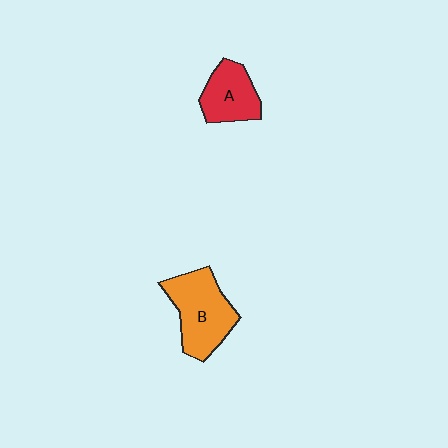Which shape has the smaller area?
Shape A (red).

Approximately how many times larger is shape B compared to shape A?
Approximately 1.5 times.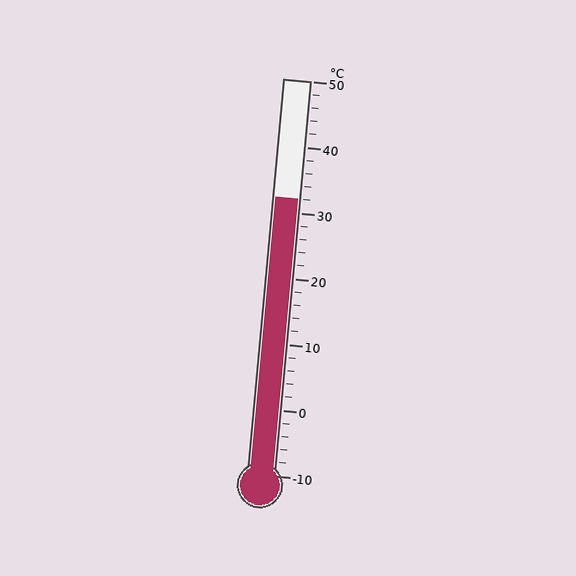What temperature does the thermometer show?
The thermometer shows approximately 32°C.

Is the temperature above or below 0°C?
The temperature is above 0°C.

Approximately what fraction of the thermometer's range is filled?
The thermometer is filled to approximately 70% of its range.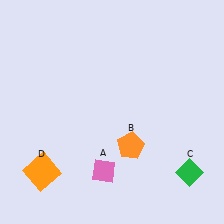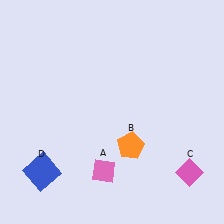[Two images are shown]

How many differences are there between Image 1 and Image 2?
There are 2 differences between the two images.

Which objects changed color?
C changed from green to pink. D changed from orange to blue.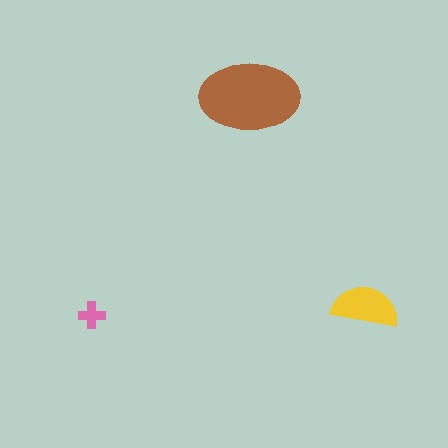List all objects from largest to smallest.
The brown ellipse, the yellow semicircle, the pink cross.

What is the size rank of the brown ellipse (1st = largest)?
1st.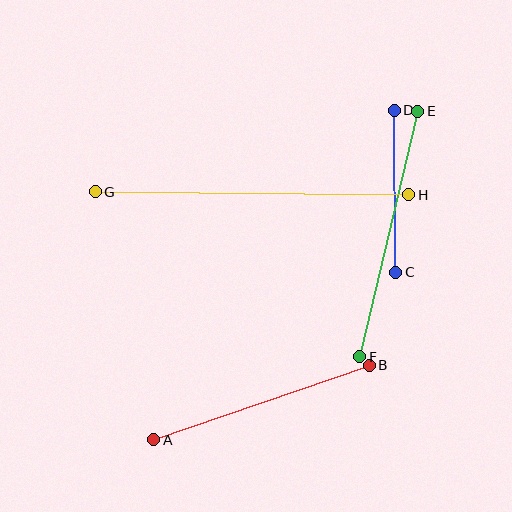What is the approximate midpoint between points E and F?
The midpoint is at approximately (389, 234) pixels.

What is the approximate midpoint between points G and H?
The midpoint is at approximately (252, 193) pixels.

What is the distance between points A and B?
The distance is approximately 228 pixels.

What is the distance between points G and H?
The distance is approximately 313 pixels.